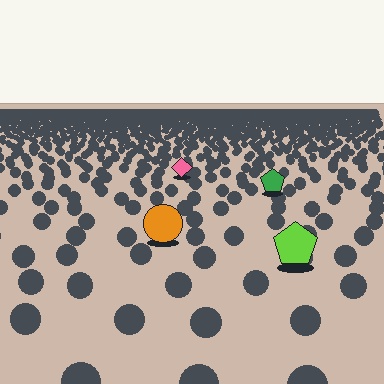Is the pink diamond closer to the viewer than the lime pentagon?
No. The lime pentagon is closer — you can tell from the texture gradient: the ground texture is coarser near it.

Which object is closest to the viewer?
The lime pentagon is closest. The texture marks near it are larger and more spread out.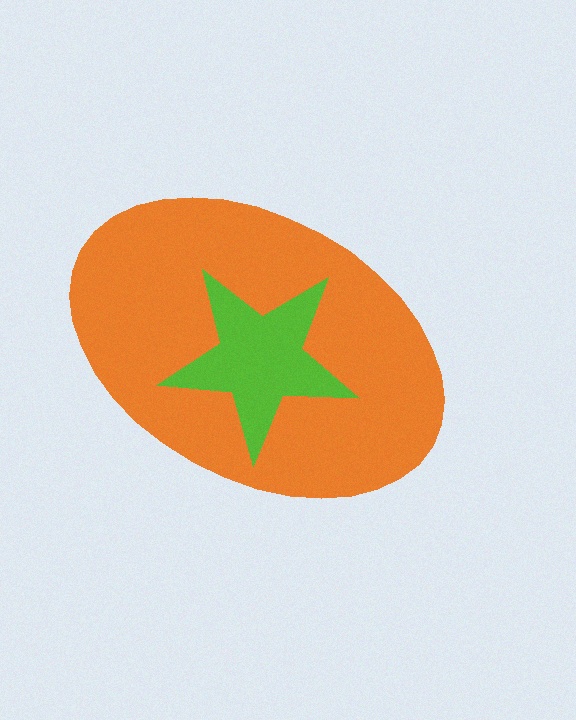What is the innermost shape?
The lime star.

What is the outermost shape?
The orange ellipse.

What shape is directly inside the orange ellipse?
The lime star.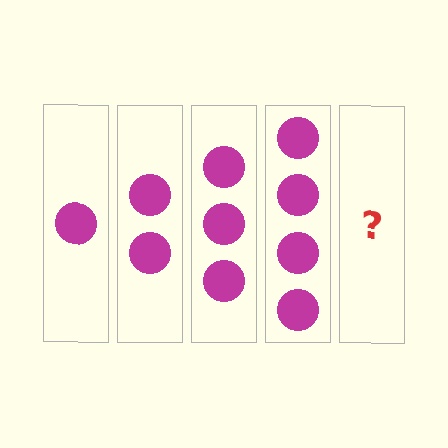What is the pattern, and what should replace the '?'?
The pattern is that each step adds one more circle. The '?' should be 5 circles.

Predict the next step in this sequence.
The next step is 5 circles.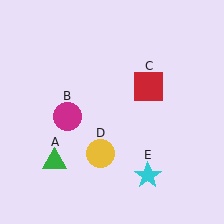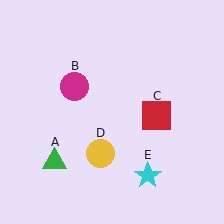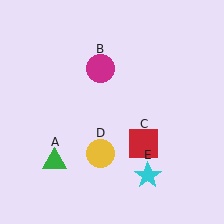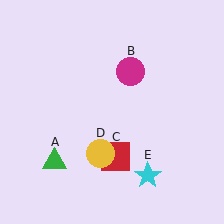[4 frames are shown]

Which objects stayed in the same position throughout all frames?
Green triangle (object A) and yellow circle (object D) and cyan star (object E) remained stationary.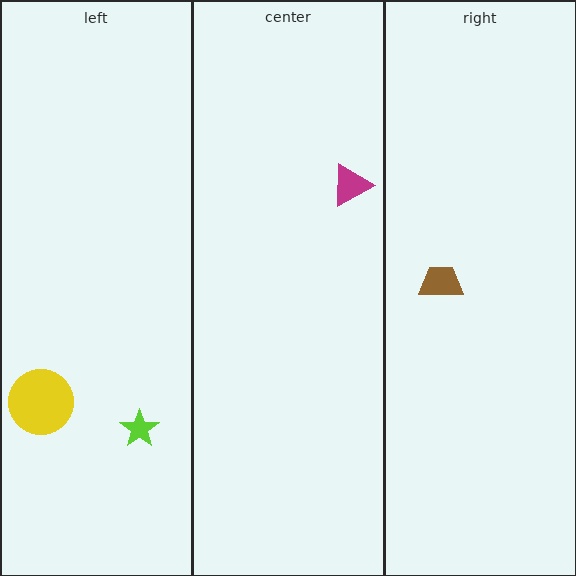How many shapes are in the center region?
1.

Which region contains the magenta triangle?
The center region.